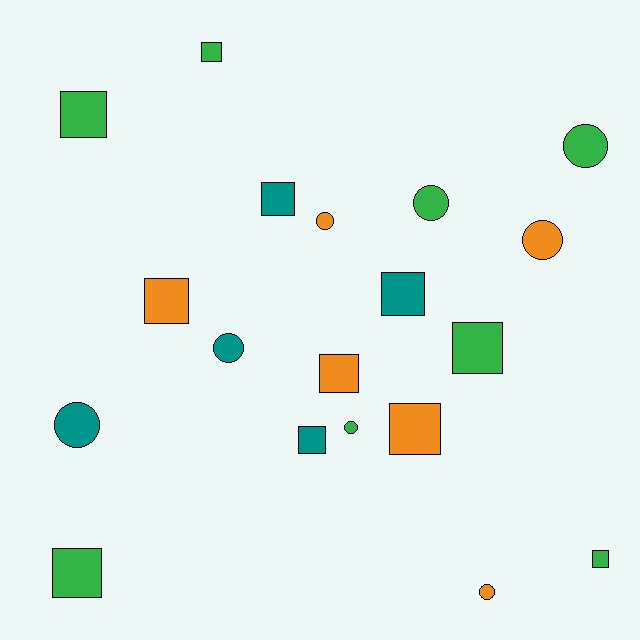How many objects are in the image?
There are 19 objects.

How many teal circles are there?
There are 2 teal circles.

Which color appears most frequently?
Green, with 8 objects.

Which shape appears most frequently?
Square, with 11 objects.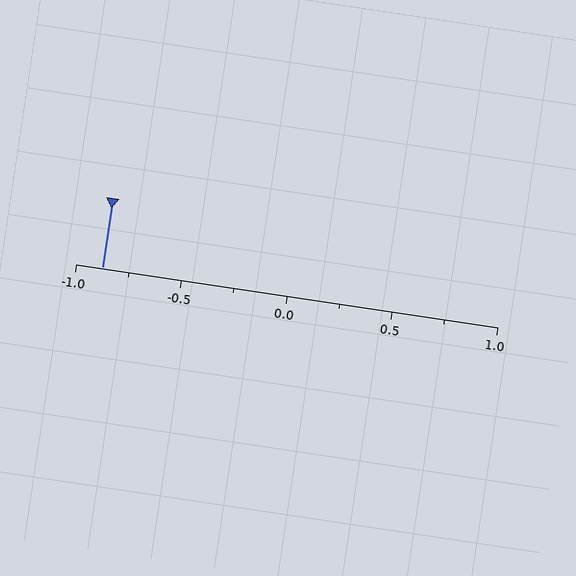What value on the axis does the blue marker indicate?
The marker indicates approximately -0.88.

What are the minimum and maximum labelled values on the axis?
The axis runs from -1.0 to 1.0.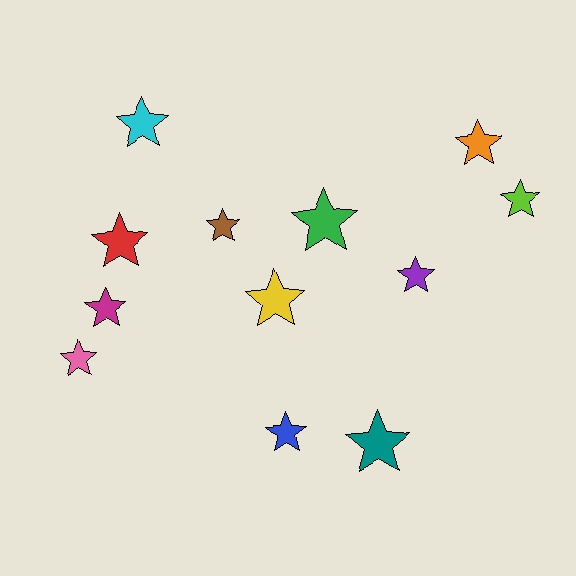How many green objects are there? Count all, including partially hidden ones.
There is 1 green object.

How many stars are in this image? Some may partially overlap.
There are 12 stars.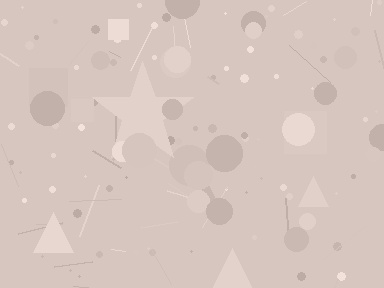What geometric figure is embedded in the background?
A star is embedded in the background.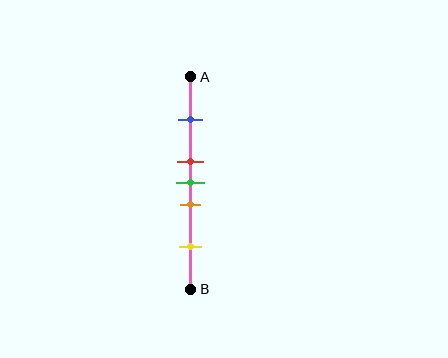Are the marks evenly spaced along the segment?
No, the marks are not evenly spaced.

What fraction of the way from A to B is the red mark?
The red mark is approximately 40% (0.4) of the way from A to B.